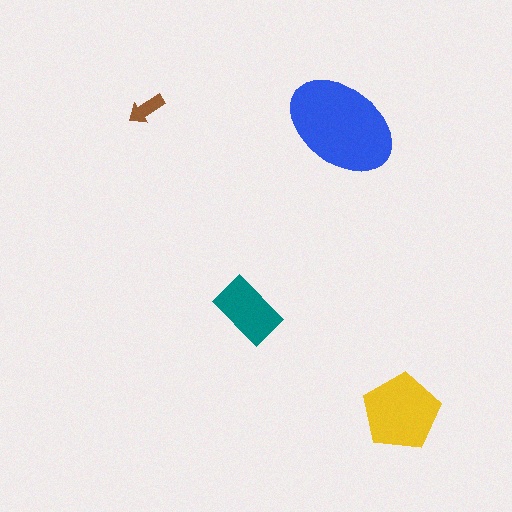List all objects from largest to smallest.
The blue ellipse, the yellow pentagon, the teal rectangle, the brown arrow.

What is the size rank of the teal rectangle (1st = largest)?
3rd.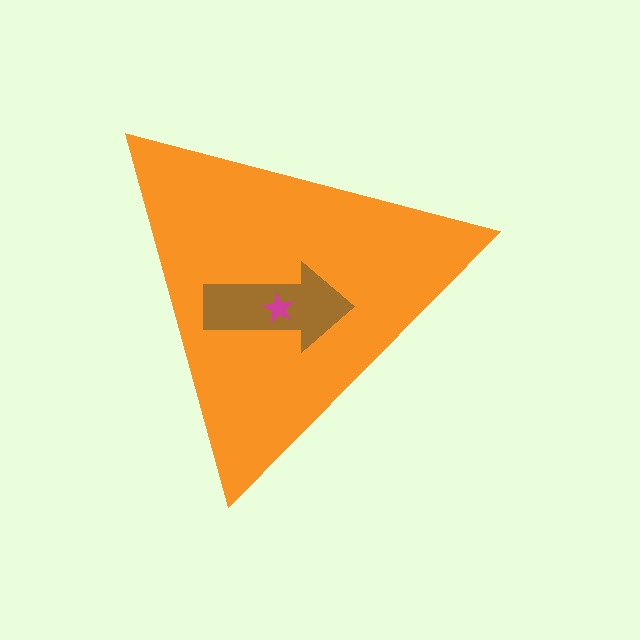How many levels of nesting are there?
3.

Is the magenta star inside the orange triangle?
Yes.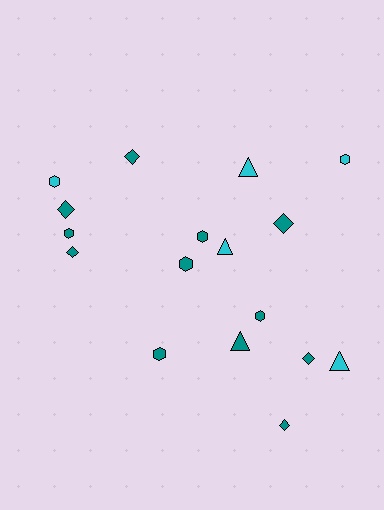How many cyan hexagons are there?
There are 2 cyan hexagons.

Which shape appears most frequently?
Hexagon, with 7 objects.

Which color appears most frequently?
Teal, with 12 objects.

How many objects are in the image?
There are 17 objects.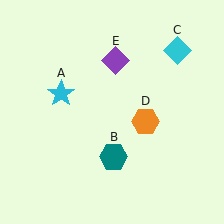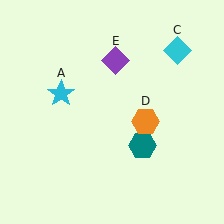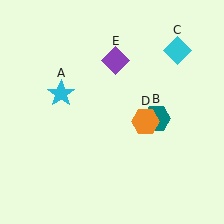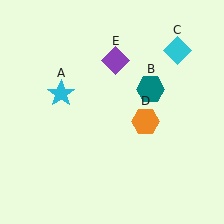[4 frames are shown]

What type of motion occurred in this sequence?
The teal hexagon (object B) rotated counterclockwise around the center of the scene.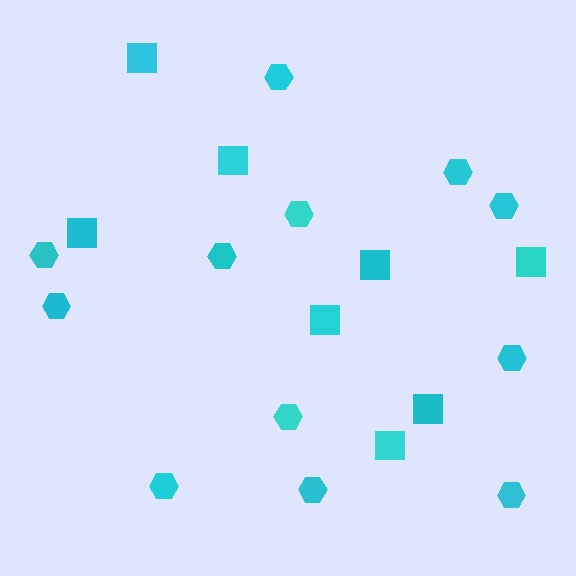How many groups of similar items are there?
There are 2 groups: one group of squares (8) and one group of hexagons (12).